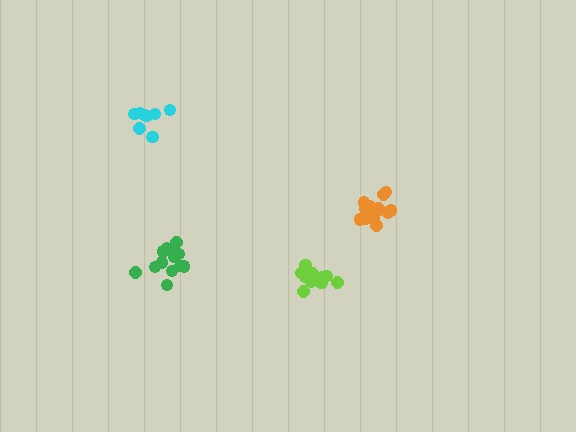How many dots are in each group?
Group 1: 13 dots, Group 2: 14 dots, Group 3: 8 dots, Group 4: 13 dots (48 total).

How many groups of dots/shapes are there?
There are 4 groups.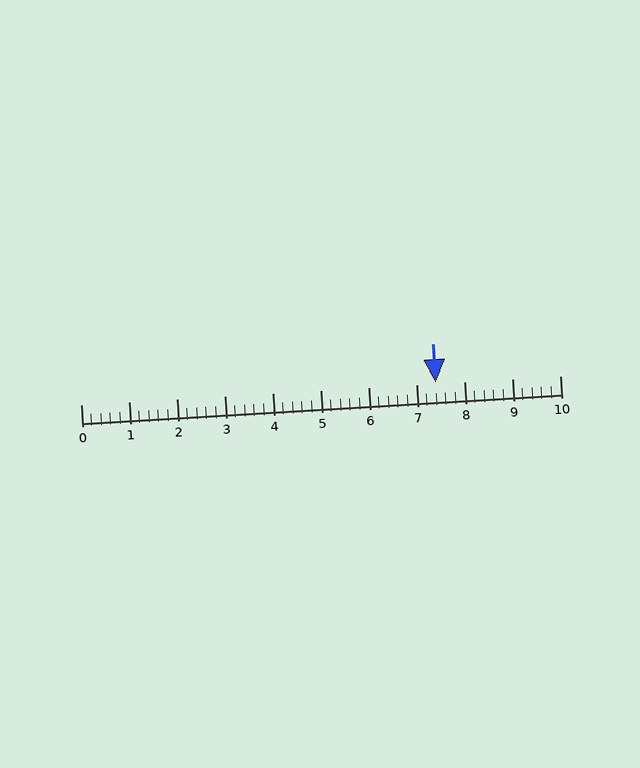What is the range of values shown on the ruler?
The ruler shows values from 0 to 10.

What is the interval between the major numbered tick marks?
The major tick marks are spaced 1 units apart.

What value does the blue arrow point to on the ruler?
The blue arrow points to approximately 7.4.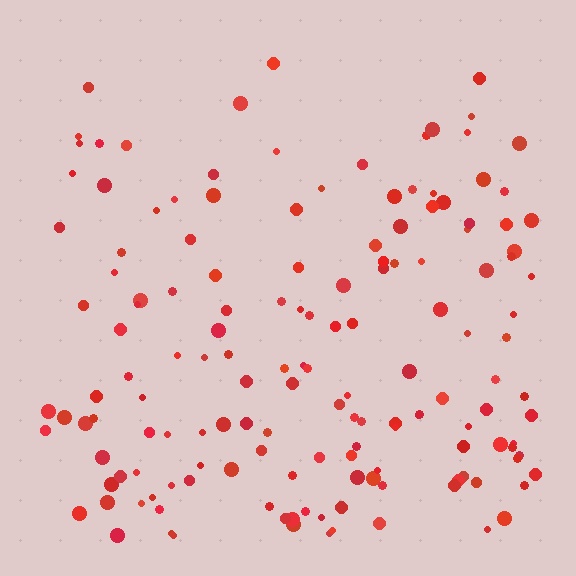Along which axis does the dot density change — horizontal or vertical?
Vertical.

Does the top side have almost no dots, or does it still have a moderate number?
Still a moderate number, just noticeably fewer than the bottom.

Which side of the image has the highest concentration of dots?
The bottom.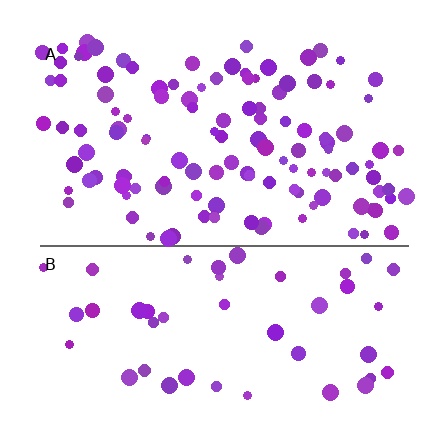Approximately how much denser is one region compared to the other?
Approximately 2.8× — region A over region B.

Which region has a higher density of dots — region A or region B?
A (the top).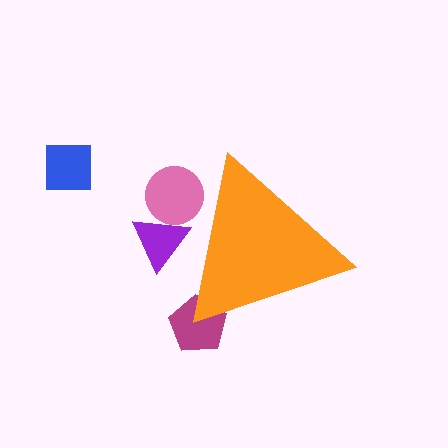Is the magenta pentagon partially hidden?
Yes, the magenta pentagon is partially hidden behind the orange triangle.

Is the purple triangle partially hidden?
Yes, the purple triangle is partially hidden behind the orange triangle.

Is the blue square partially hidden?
No, the blue square is fully visible.